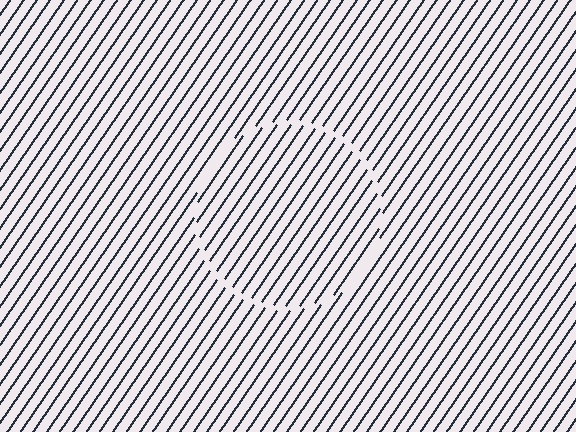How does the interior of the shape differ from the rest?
The interior of the shape contains the same grating, shifted by half a period — the contour is defined by the phase discontinuity where line-ends from the inner and outer gratings abut.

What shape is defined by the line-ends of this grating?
An illusory circle. The interior of the shape contains the same grating, shifted by half a period — the contour is defined by the phase discontinuity where line-ends from the inner and outer gratings abut.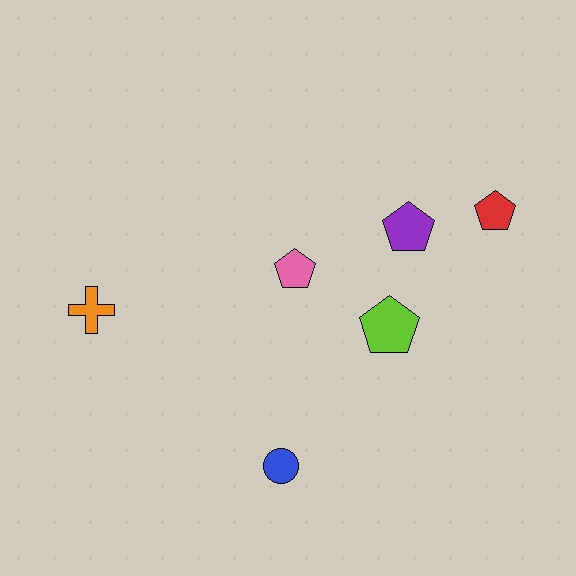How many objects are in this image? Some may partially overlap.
There are 6 objects.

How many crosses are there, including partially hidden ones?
There is 1 cross.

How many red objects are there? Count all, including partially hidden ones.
There is 1 red object.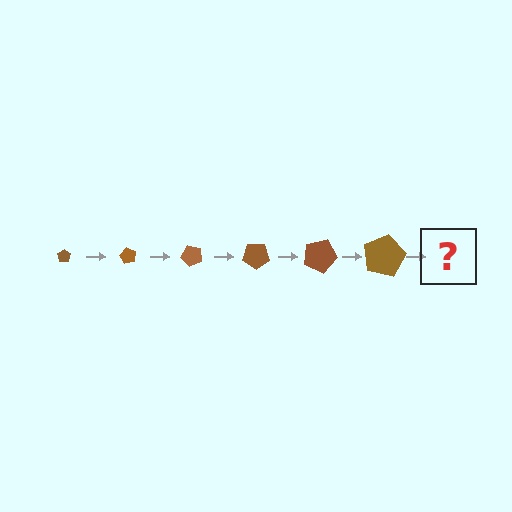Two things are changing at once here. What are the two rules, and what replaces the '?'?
The two rules are that the pentagon grows larger each step and it rotates 60 degrees each step. The '?' should be a pentagon, larger than the previous one and rotated 360 degrees from the start.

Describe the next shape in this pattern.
It should be a pentagon, larger than the previous one and rotated 360 degrees from the start.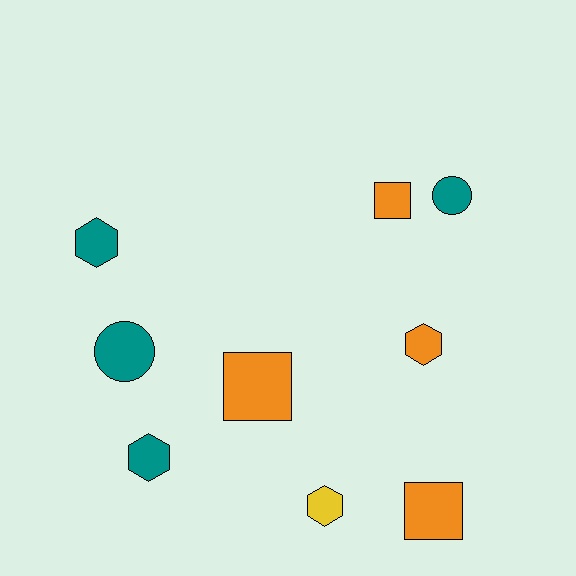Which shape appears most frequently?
Hexagon, with 4 objects.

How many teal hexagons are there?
There are 2 teal hexagons.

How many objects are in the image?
There are 9 objects.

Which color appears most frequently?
Teal, with 4 objects.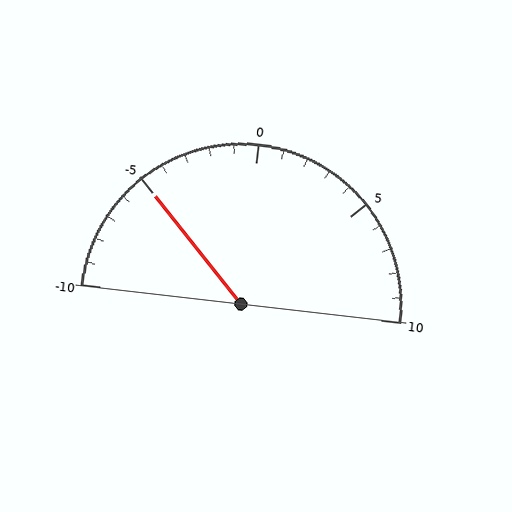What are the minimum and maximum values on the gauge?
The gauge ranges from -10 to 10.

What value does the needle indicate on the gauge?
The needle indicates approximately -5.